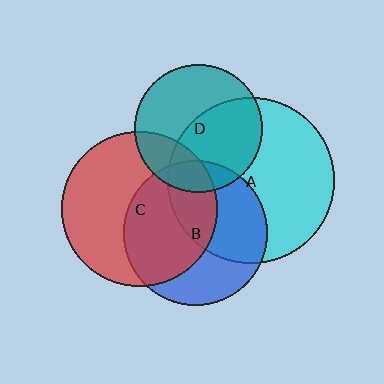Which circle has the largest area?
Circle A (cyan).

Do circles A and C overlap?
Yes.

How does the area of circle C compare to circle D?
Approximately 1.5 times.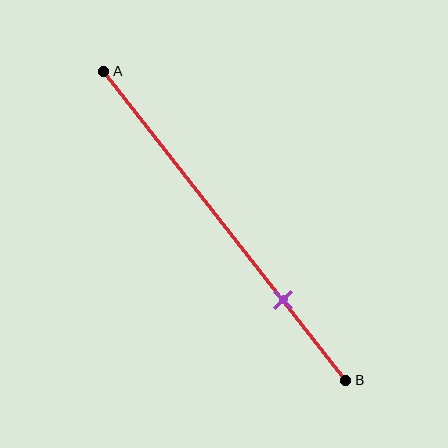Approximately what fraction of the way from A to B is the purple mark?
The purple mark is approximately 75% of the way from A to B.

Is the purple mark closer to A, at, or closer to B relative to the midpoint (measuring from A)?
The purple mark is closer to point B than the midpoint of segment AB.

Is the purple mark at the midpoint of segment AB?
No, the mark is at about 75% from A, not at the 50% midpoint.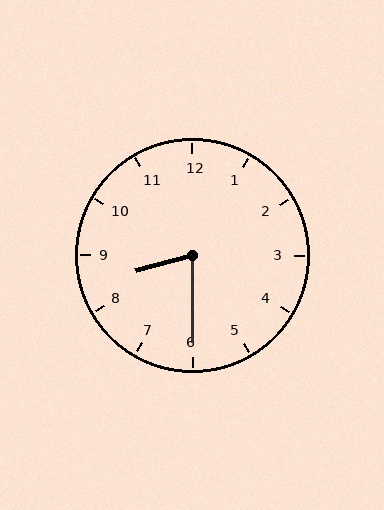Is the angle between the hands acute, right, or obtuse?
It is acute.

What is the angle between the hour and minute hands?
Approximately 75 degrees.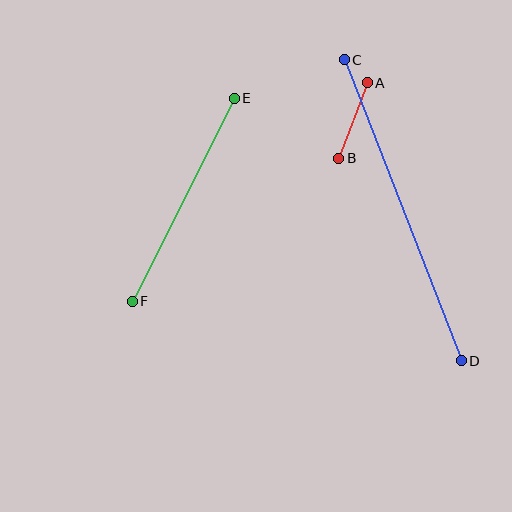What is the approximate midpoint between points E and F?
The midpoint is at approximately (183, 200) pixels.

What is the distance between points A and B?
The distance is approximately 81 pixels.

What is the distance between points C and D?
The distance is approximately 323 pixels.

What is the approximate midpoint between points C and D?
The midpoint is at approximately (403, 210) pixels.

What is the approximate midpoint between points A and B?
The midpoint is at approximately (353, 120) pixels.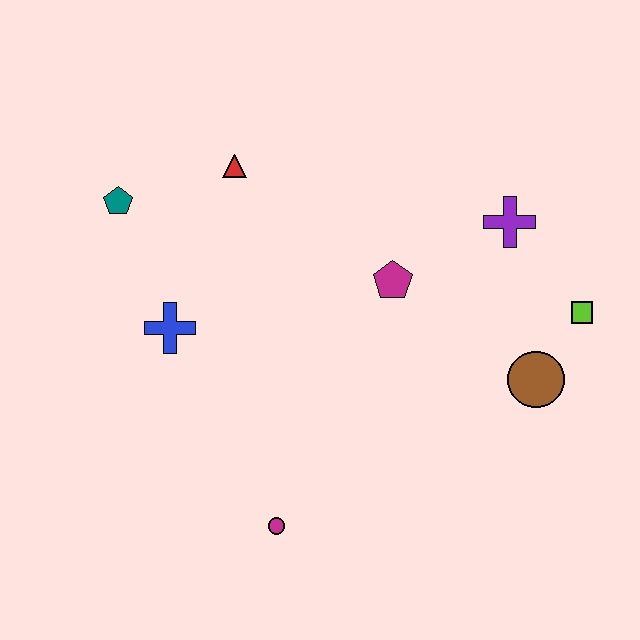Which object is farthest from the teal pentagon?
The lime square is farthest from the teal pentagon.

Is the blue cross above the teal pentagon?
No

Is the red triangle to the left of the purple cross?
Yes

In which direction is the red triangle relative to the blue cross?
The red triangle is above the blue cross.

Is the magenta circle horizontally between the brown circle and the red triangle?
Yes